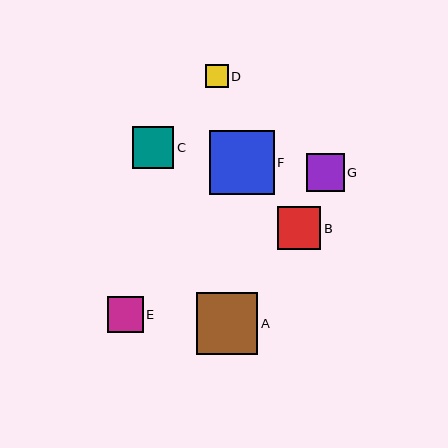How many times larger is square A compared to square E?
Square A is approximately 1.7 times the size of square E.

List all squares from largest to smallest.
From largest to smallest: F, A, B, C, G, E, D.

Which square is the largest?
Square F is the largest with a size of approximately 65 pixels.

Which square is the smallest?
Square D is the smallest with a size of approximately 22 pixels.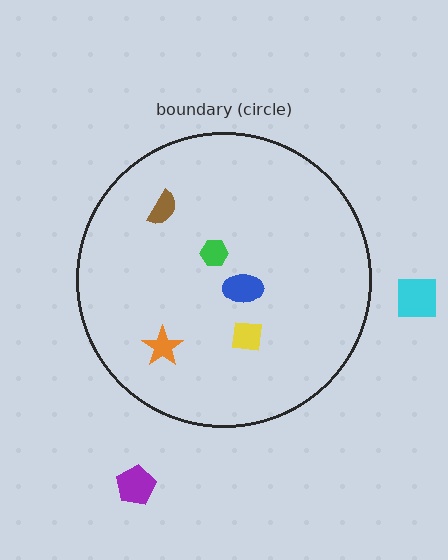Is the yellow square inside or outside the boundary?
Inside.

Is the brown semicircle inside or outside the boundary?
Inside.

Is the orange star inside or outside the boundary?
Inside.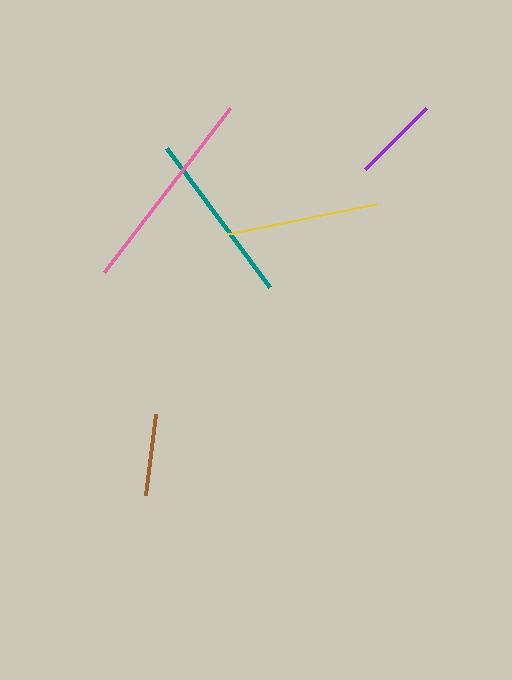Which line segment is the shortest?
The brown line is the shortest at approximately 82 pixels.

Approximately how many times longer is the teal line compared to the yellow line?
The teal line is approximately 1.1 times the length of the yellow line.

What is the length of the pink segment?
The pink segment is approximately 207 pixels long.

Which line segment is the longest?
The pink line is the longest at approximately 207 pixels.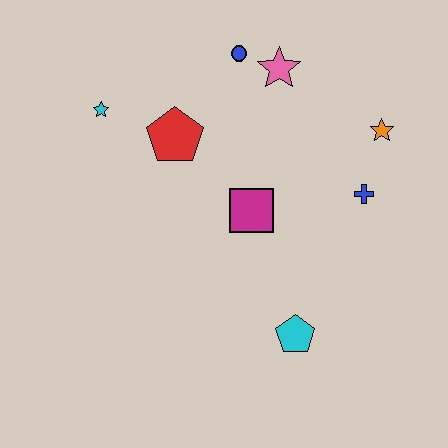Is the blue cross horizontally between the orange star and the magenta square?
Yes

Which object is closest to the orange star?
The blue cross is closest to the orange star.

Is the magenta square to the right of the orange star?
No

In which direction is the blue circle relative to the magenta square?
The blue circle is above the magenta square.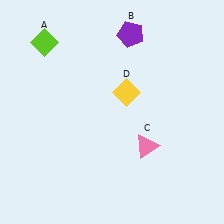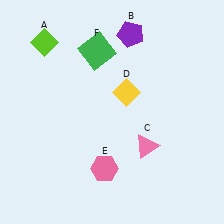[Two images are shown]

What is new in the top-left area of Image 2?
A green square (F) was added in the top-left area of Image 2.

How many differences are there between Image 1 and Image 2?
There are 2 differences between the two images.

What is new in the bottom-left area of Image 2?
A pink hexagon (E) was added in the bottom-left area of Image 2.